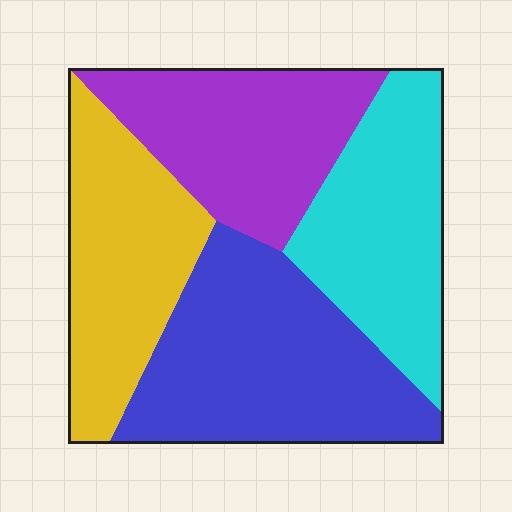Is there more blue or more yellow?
Blue.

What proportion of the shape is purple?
Purple takes up between a sixth and a third of the shape.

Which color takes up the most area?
Blue, at roughly 30%.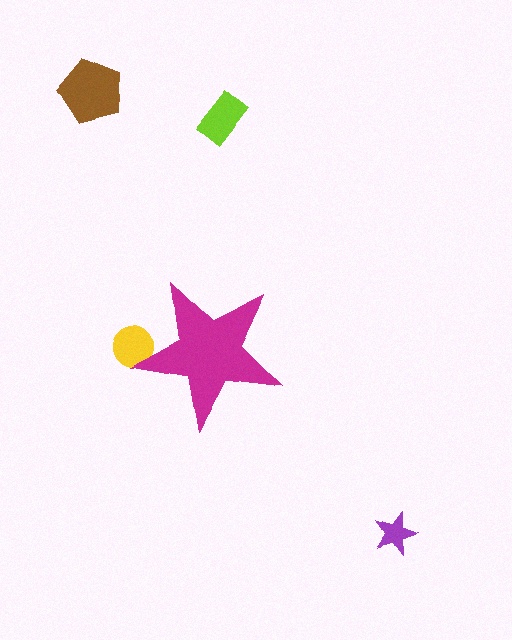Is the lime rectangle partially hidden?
No, the lime rectangle is fully visible.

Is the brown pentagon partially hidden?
No, the brown pentagon is fully visible.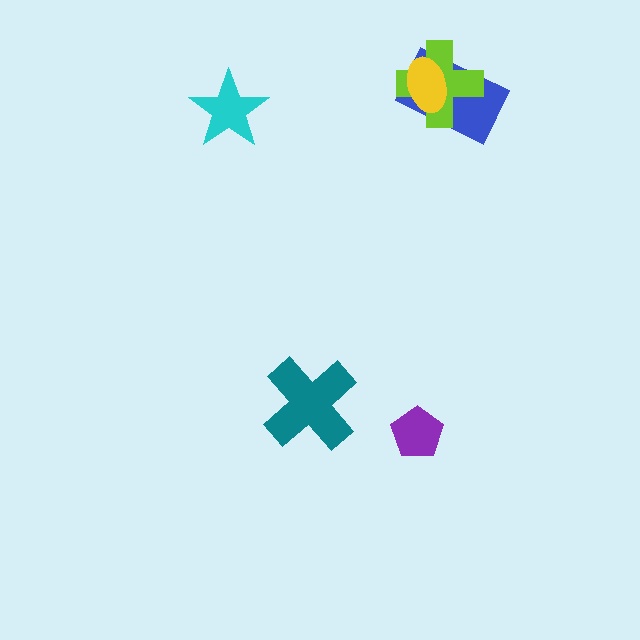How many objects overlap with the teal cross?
0 objects overlap with the teal cross.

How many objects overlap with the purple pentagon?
0 objects overlap with the purple pentagon.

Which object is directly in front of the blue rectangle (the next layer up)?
The lime cross is directly in front of the blue rectangle.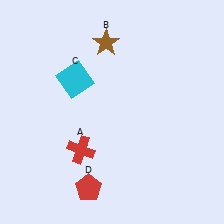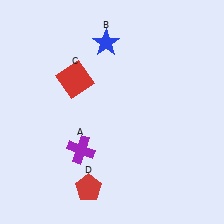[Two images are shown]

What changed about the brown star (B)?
In Image 1, B is brown. In Image 2, it changed to blue.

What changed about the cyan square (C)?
In Image 1, C is cyan. In Image 2, it changed to red.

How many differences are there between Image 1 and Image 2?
There are 3 differences between the two images.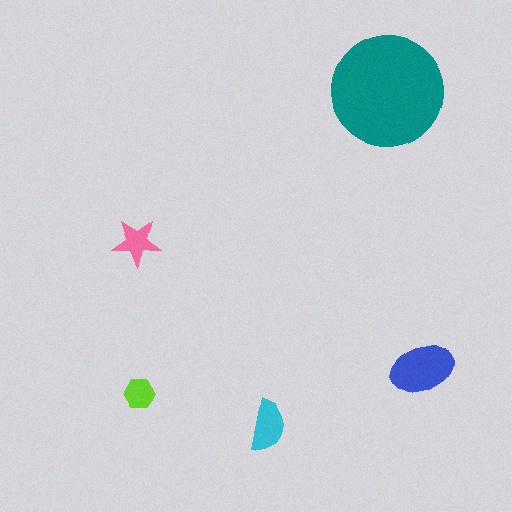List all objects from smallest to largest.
The lime hexagon, the pink star, the cyan semicircle, the blue ellipse, the teal circle.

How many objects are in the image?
There are 5 objects in the image.